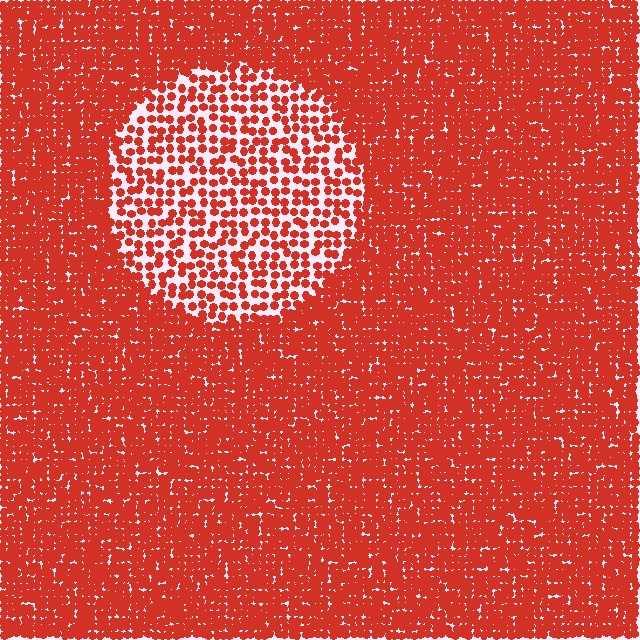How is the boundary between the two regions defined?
The boundary is defined by a change in element density (approximately 2.3x ratio). All elements are the same color, size, and shape.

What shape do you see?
I see a circle.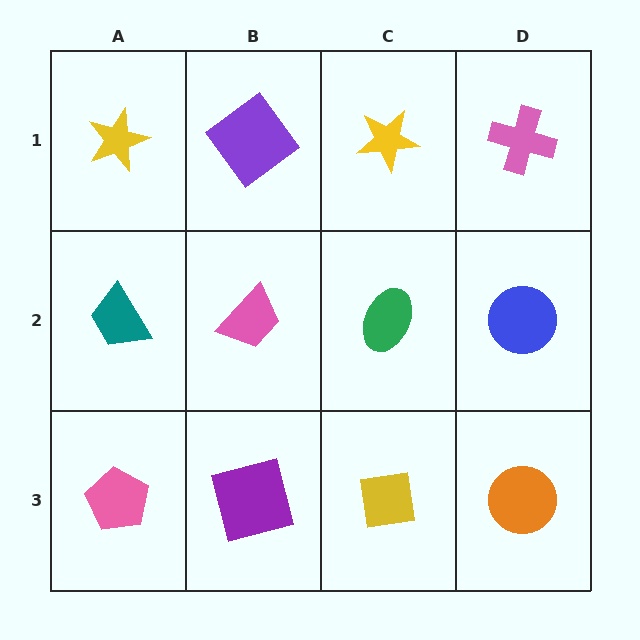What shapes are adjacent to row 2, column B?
A purple diamond (row 1, column B), a purple square (row 3, column B), a teal trapezoid (row 2, column A), a green ellipse (row 2, column C).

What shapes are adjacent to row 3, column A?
A teal trapezoid (row 2, column A), a purple square (row 3, column B).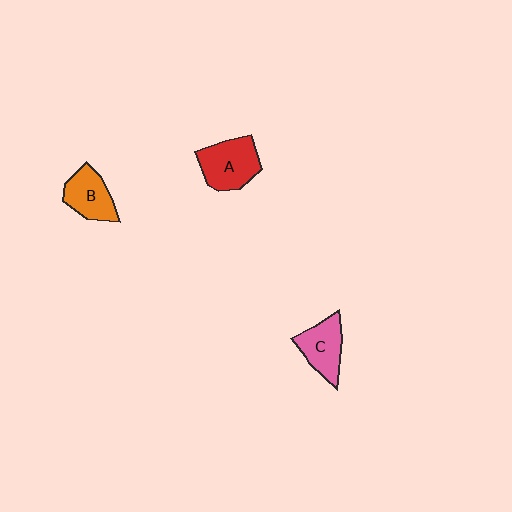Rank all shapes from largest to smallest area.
From largest to smallest: A (red), C (pink), B (orange).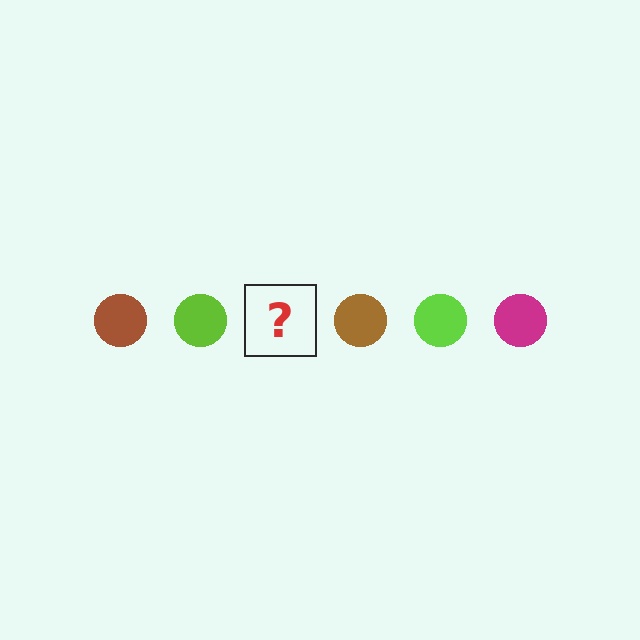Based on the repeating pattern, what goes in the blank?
The blank should be a magenta circle.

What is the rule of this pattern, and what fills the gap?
The rule is that the pattern cycles through brown, lime, magenta circles. The gap should be filled with a magenta circle.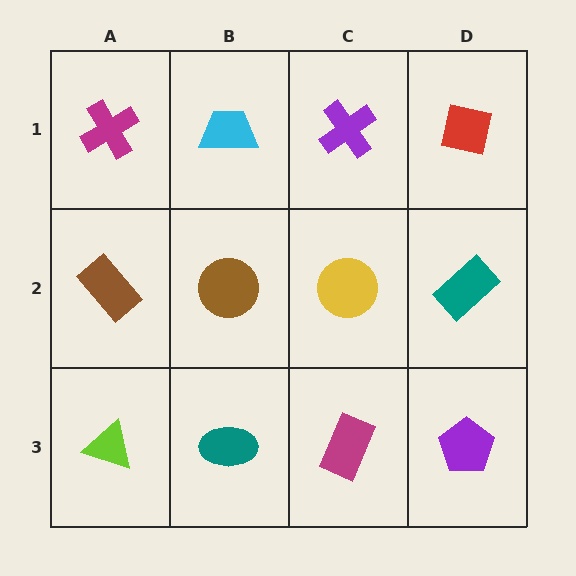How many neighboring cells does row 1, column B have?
3.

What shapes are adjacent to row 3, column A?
A brown rectangle (row 2, column A), a teal ellipse (row 3, column B).